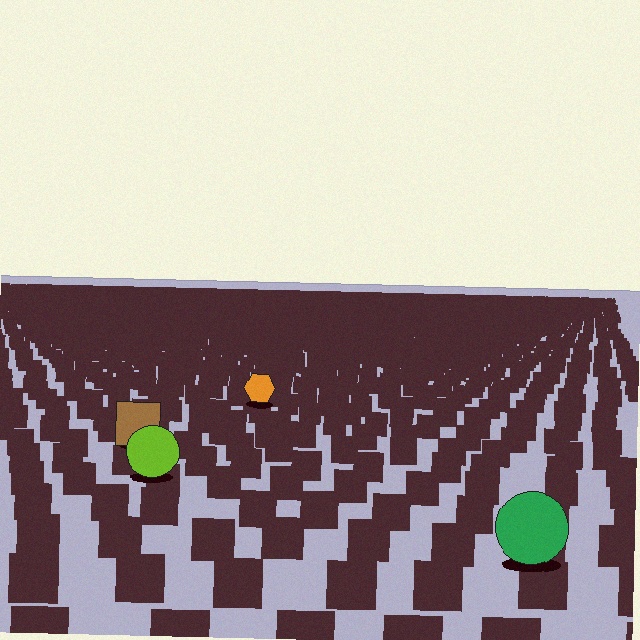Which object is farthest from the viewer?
The orange hexagon is farthest from the viewer. It appears smaller and the ground texture around it is denser.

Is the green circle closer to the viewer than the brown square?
Yes. The green circle is closer — you can tell from the texture gradient: the ground texture is coarser near it.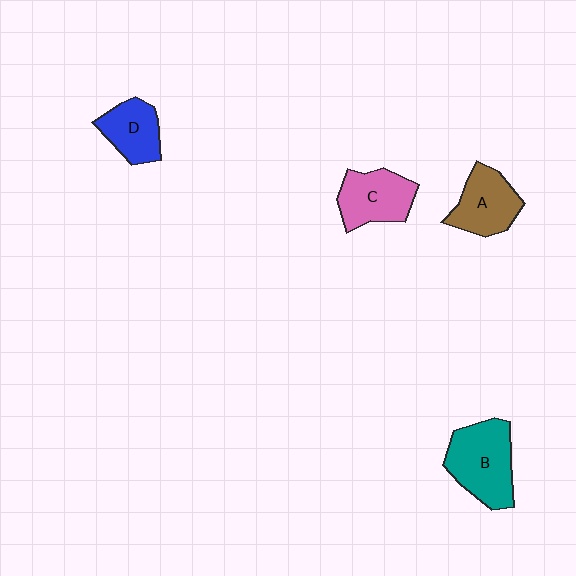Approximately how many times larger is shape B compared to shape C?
Approximately 1.3 times.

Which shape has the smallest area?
Shape D (blue).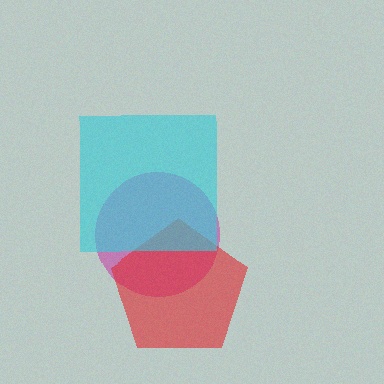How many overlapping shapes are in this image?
There are 3 overlapping shapes in the image.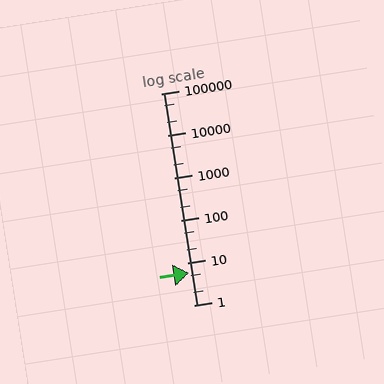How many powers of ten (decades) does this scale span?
The scale spans 5 decades, from 1 to 100000.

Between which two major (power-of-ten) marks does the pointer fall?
The pointer is between 1 and 10.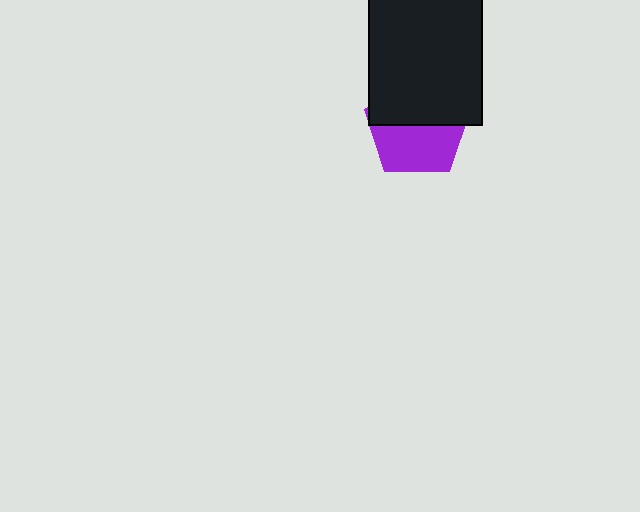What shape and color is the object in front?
The object in front is a black rectangle.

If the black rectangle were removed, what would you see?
You would see the complete purple pentagon.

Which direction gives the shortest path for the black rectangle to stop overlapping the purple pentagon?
Moving up gives the shortest separation.